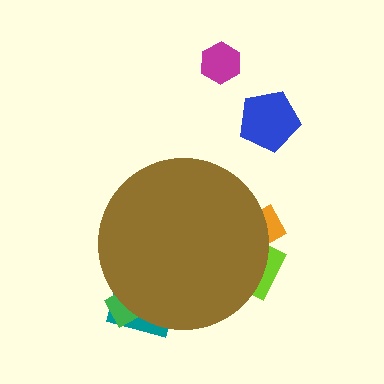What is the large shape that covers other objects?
A brown circle.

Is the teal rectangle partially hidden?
Yes, the teal rectangle is partially hidden behind the brown circle.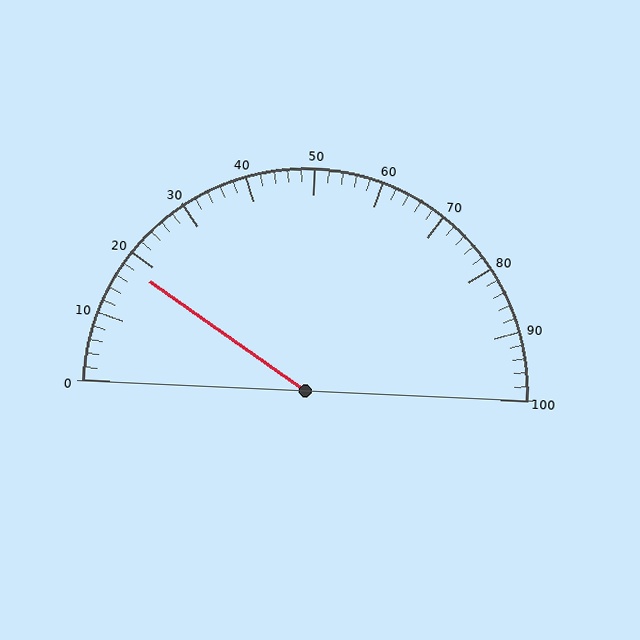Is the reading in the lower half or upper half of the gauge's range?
The reading is in the lower half of the range (0 to 100).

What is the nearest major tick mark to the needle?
The nearest major tick mark is 20.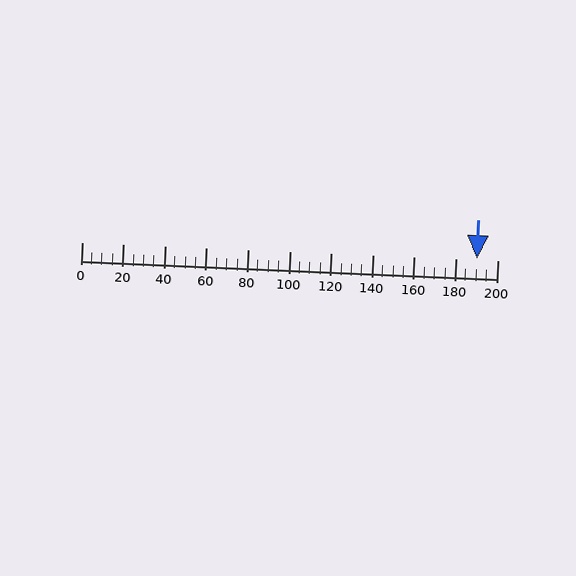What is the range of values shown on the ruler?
The ruler shows values from 0 to 200.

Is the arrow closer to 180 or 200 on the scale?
The arrow is closer to 200.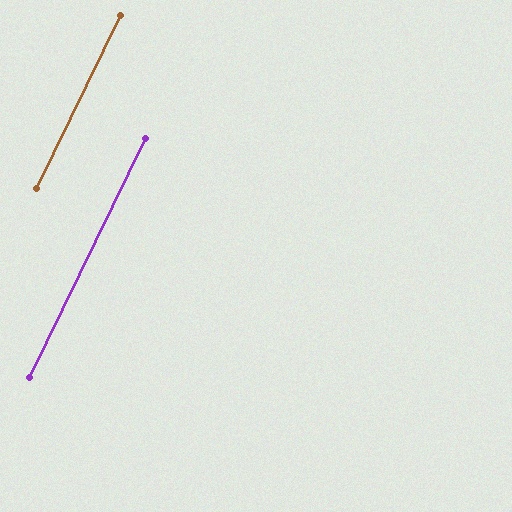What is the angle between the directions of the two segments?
Approximately 0 degrees.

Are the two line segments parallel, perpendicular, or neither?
Parallel — their directions differ by only 0.0°.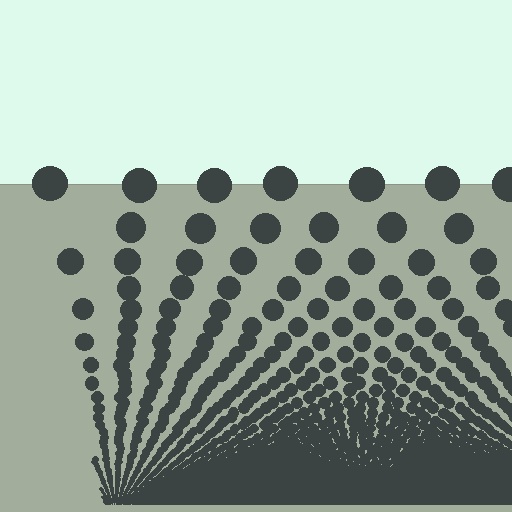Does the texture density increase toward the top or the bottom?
Density increases toward the bottom.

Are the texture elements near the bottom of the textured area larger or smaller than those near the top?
Smaller. The gradient is inverted — elements near the bottom are smaller and denser.